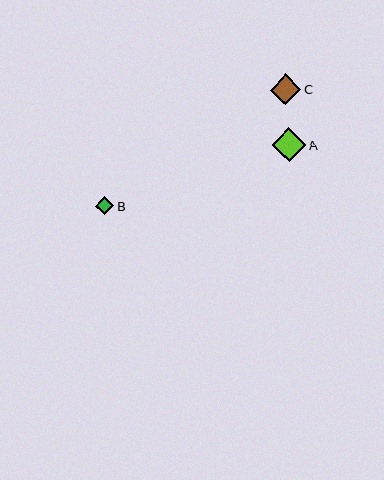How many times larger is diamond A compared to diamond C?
Diamond A is approximately 1.1 times the size of diamond C.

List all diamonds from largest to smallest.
From largest to smallest: A, C, B.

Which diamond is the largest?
Diamond A is the largest with a size of approximately 34 pixels.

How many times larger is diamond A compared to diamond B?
Diamond A is approximately 1.8 times the size of diamond B.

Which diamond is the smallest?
Diamond B is the smallest with a size of approximately 18 pixels.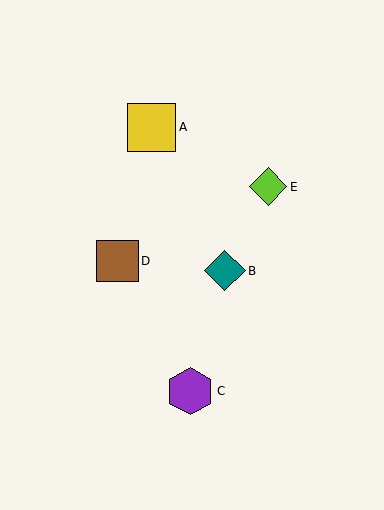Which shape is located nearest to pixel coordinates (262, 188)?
The lime diamond (labeled E) at (268, 187) is nearest to that location.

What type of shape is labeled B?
Shape B is a teal diamond.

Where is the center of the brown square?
The center of the brown square is at (117, 261).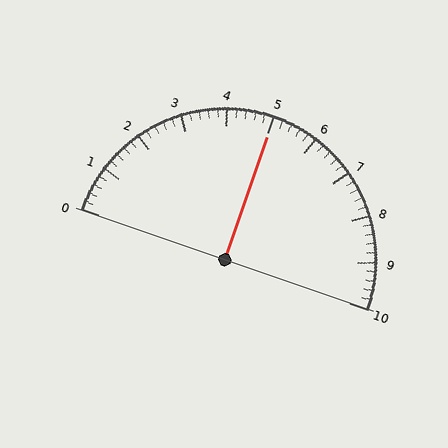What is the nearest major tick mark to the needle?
The nearest major tick mark is 5.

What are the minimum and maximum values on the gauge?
The gauge ranges from 0 to 10.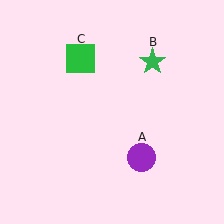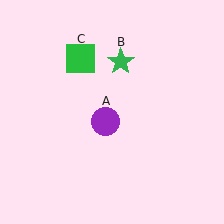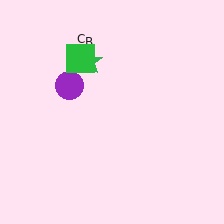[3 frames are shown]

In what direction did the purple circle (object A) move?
The purple circle (object A) moved up and to the left.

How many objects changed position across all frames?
2 objects changed position: purple circle (object A), green star (object B).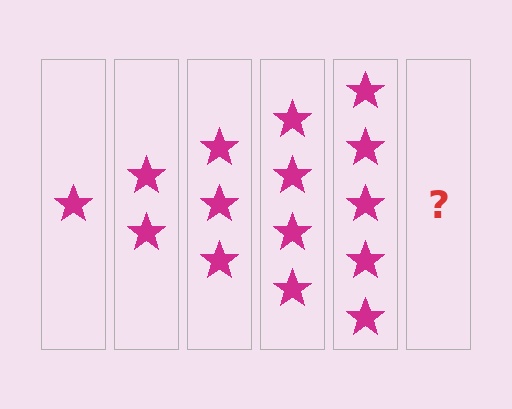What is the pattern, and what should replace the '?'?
The pattern is that each step adds one more star. The '?' should be 6 stars.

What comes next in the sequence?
The next element should be 6 stars.